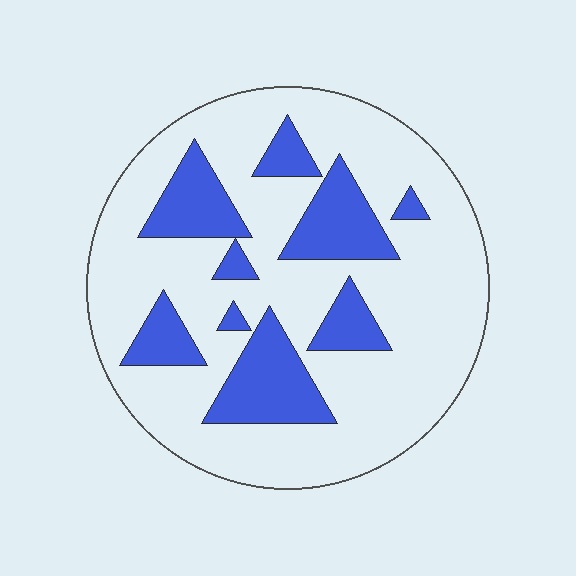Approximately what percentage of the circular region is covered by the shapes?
Approximately 25%.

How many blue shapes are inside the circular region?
9.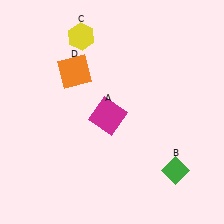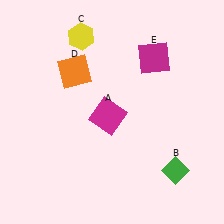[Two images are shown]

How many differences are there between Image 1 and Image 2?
There is 1 difference between the two images.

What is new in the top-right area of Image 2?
A magenta square (E) was added in the top-right area of Image 2.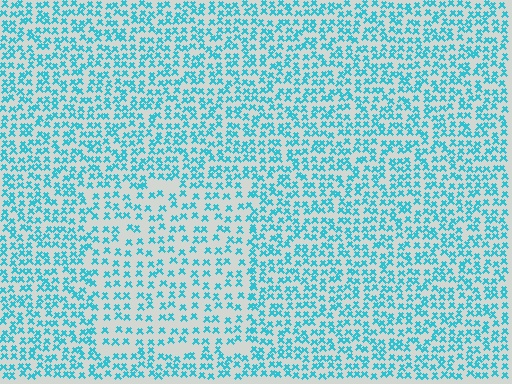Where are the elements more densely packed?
The elements are more densely packed outside the rectangle boundary.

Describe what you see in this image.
The image contains small cyan elements arranged at two different densities. A rectangle-shaped region is visible where the elements are less densely packed than the surrounding area.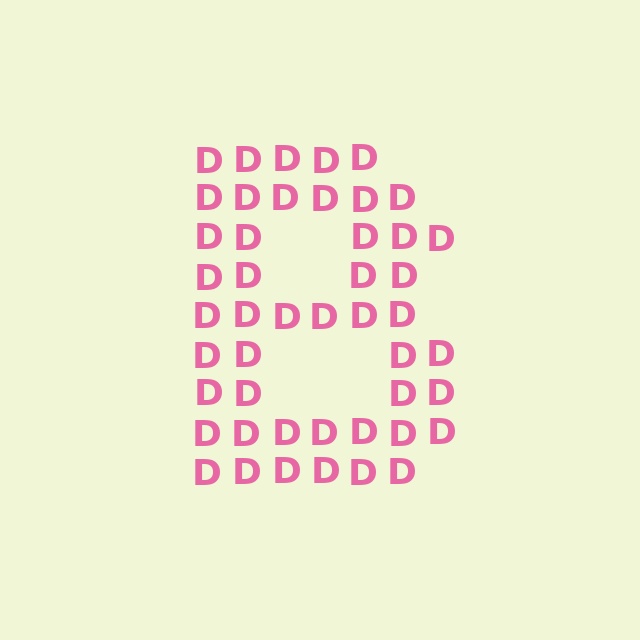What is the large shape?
The large shape is the letter B.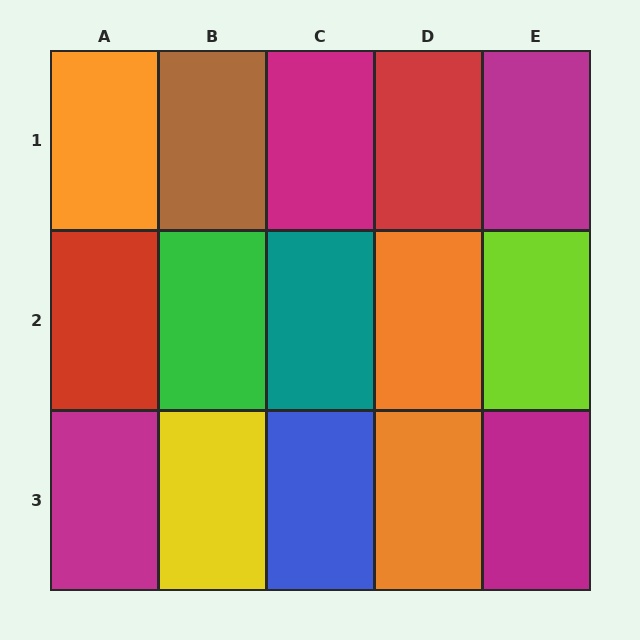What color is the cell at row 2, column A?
Red.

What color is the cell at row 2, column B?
Green.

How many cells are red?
2 cells are red.